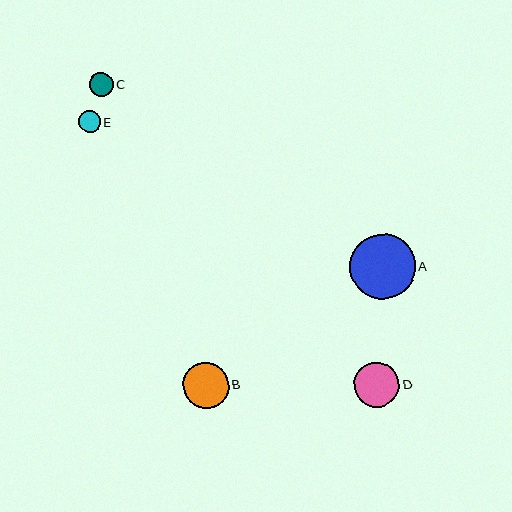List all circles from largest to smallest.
From largest to smallest: A, B, D, C, E.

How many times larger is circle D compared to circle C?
Circle D is approximately 1.9 times the size of circle C.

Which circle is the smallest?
Circle E is the smallest with a size of approximately 21 pixels.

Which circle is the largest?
Circle A is the largest with a size of approximately 66 pixels.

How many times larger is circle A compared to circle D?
Circle A is approximately 1.5 times the size of circle D.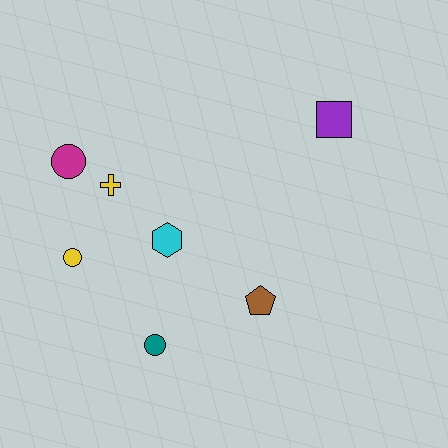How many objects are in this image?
There are 7 objects.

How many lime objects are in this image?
There are no lime objects.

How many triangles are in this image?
There are no triangles.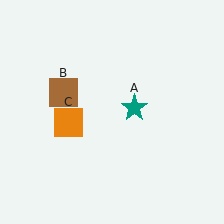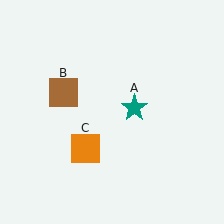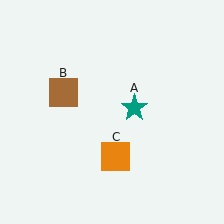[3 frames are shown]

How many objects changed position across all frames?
1 object changed position: orange square (object C).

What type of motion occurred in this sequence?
The orange square (object C) rotated counterclockwise around the center of the scene.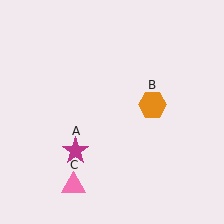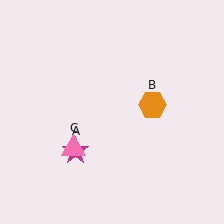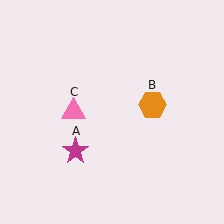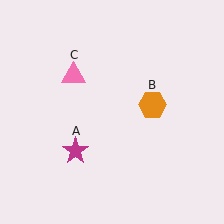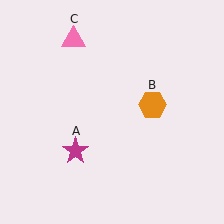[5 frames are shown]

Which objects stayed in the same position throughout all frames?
Magenta star (object A) and orange hexagon (object B) remained stationary.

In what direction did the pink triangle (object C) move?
The pink triangle (object C) moved up.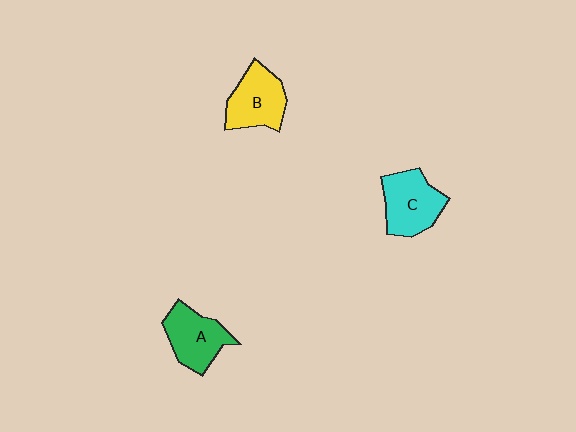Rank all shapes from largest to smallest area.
From largest to smallest: C (cyan), B (yellow), A (green).